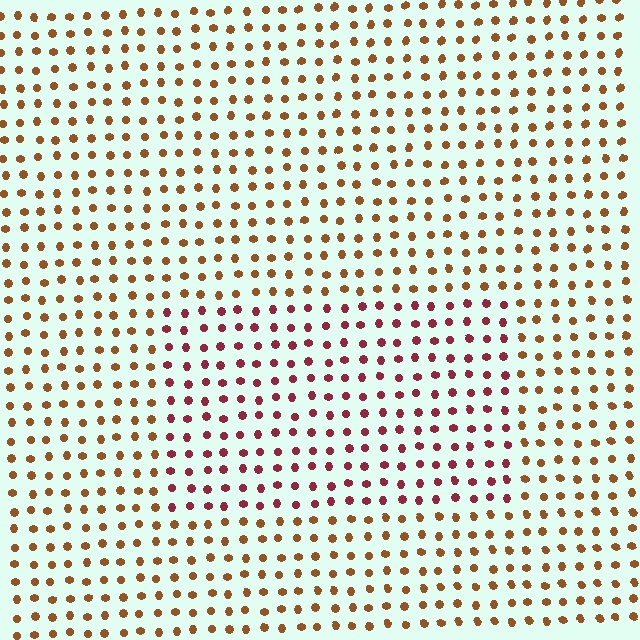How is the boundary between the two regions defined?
The boundary is defined purely by a slight shift in hue (about 42 degrees). Spacing, size, and orientation are identical on both sides.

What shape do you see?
I see a rectangle.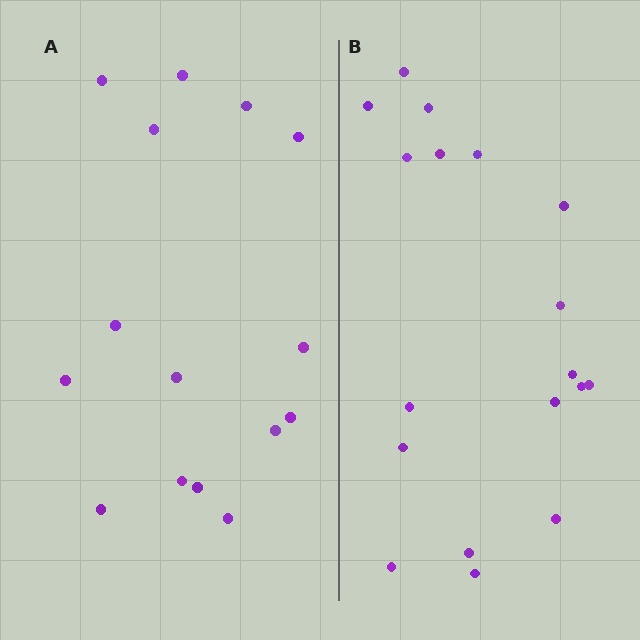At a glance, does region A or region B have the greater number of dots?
Region B (the right region) has more dots.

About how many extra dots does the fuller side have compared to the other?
Region B has just a few more — roughly 2 or 3 more dots than region A.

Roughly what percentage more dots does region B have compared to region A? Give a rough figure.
About 20% more.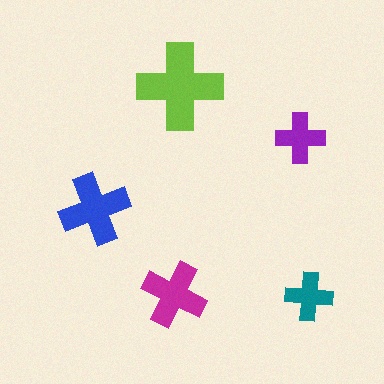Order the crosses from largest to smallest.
the lime one, the blue one, the magenta one, the purple one, the teal one.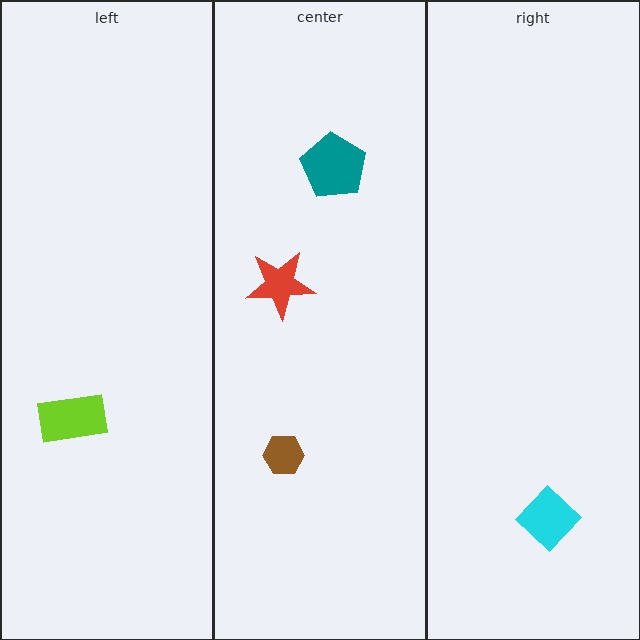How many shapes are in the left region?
1.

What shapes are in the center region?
The teal pentagon, the red star, the brown hexagon.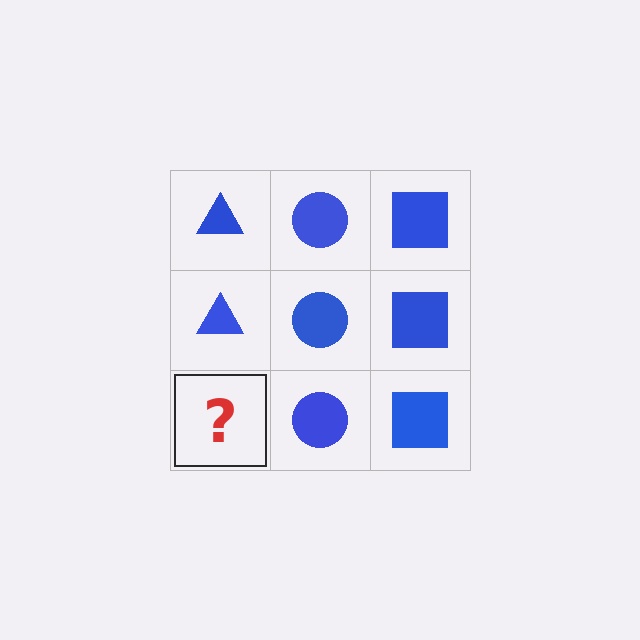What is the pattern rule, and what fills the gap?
The rule is that each column has a consistent shape. The gap should be filled with a blue triangle.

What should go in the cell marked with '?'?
The missing cell should contain a blue triangle.